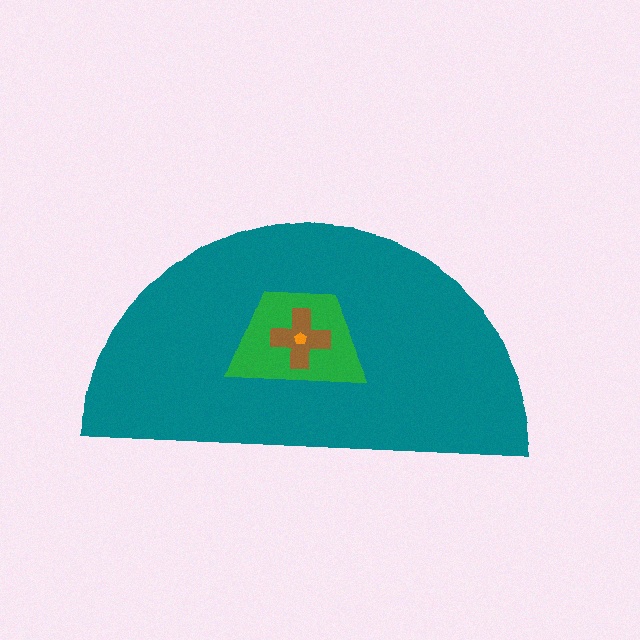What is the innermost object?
The orange pentagon.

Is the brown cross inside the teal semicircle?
Yes.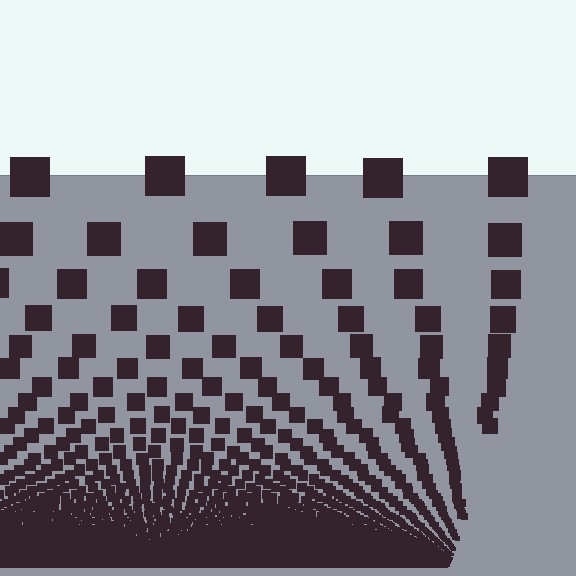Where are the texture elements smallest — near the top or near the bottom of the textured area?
Near the bottom.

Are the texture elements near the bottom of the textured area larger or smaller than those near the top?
Smaller. The gradient is inverted — elements near the bottom are smaller and denser.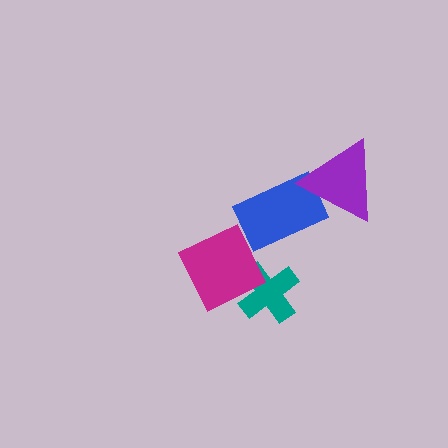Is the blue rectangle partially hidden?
Yes, it is partially covered by another shape.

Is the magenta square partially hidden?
No, no other shape covers it.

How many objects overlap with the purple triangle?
1 object overlaps with the purple triangle.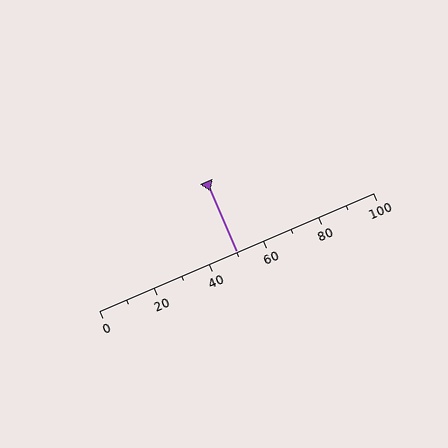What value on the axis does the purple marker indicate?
The marker indicates approximately 50.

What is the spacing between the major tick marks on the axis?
The major ticks are spaced 20 apart.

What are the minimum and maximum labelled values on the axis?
The axis runs from 0 to 100.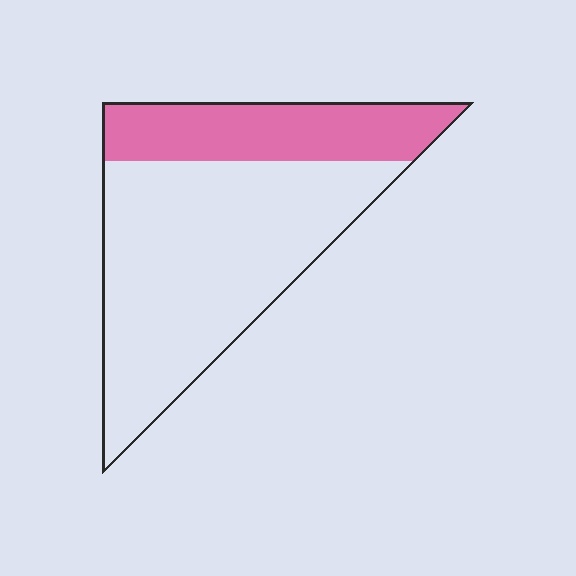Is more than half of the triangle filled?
No.